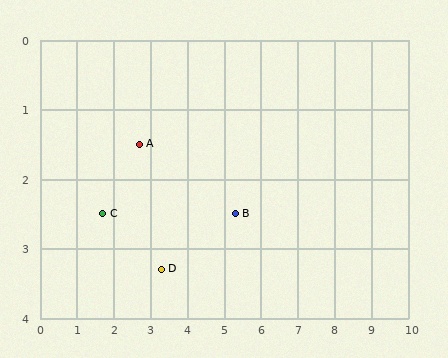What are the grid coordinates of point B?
Point B is at approximately (5.3, 2.5).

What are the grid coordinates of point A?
Point A is at approximately (2.7, 1.5).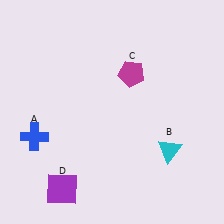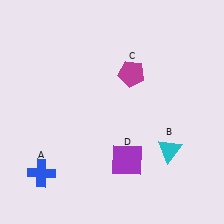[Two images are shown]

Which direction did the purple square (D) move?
The purple square (D) moved right.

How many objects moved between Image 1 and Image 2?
2 objects moved between the two images.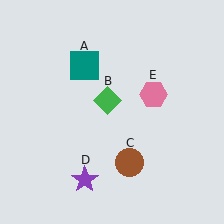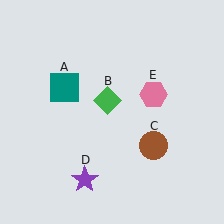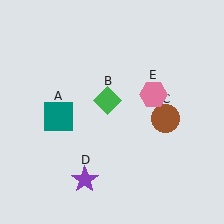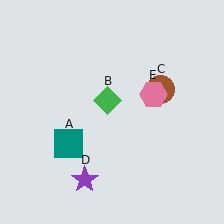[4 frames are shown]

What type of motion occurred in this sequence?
The teal square (object A), brown circle (object C) rotated counterclockwise around the center of the scene.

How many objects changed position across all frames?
2 objects changed position: teal square (object A), brown circle (object C).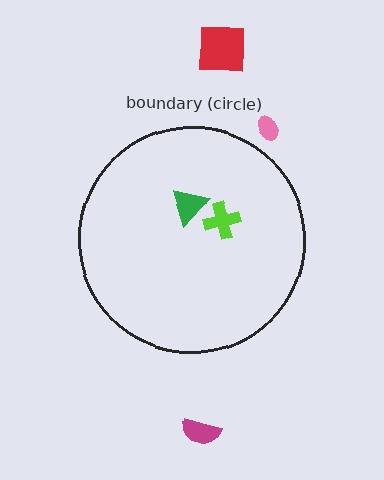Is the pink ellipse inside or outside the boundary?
Outside.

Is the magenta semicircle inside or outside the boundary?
Outside.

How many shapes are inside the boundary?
2 inside, 3 outside.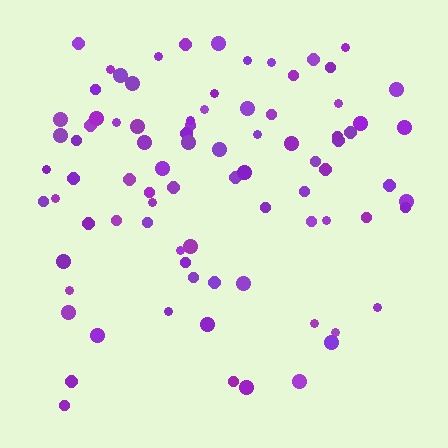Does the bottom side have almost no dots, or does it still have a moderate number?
Still a moderate number, just noticeably fewer than the top.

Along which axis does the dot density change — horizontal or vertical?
Vertical.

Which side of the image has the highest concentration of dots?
The top.